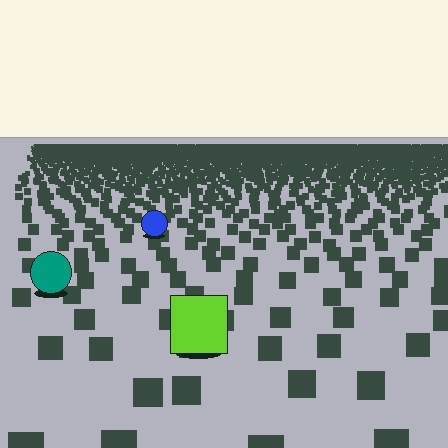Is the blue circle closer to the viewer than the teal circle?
No. The teal circle is closer — you can tell from the texture gradient: the ground texture is coarser near it.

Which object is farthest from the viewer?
The blue circle is farthest from the viewer. It appears smaller and the ground texture around it is denser.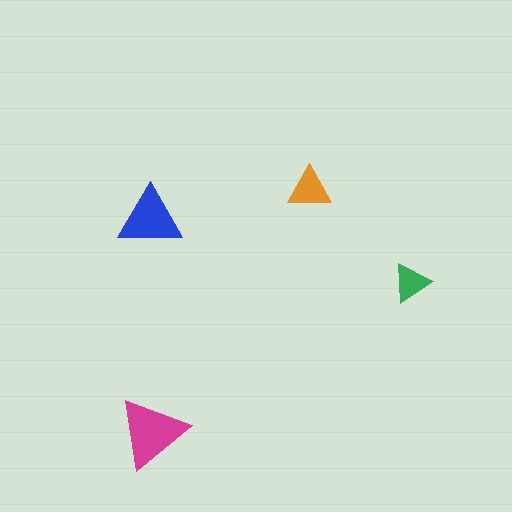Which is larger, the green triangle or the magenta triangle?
The magenta one.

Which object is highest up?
The orange triangle is topmost.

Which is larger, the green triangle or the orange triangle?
The orange one.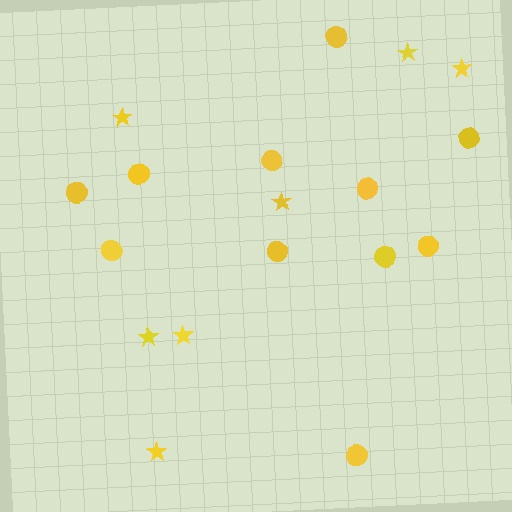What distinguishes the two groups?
There are 2 groups: one group of stars (7) and one group of circles (11).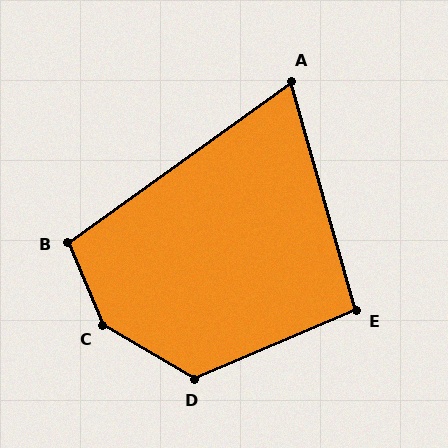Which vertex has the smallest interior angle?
A, at approximately 70 degrees.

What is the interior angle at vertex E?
Approximately 97 degrees (obtuse).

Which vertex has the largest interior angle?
C, at approximately 144 degrees.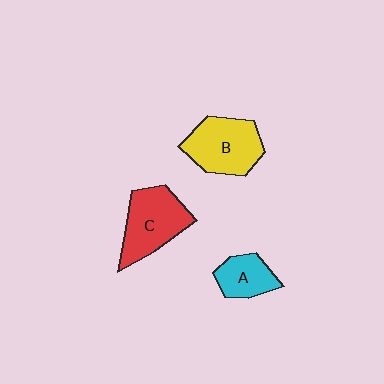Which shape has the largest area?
Shape C (red).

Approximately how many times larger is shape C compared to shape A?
Approximately 1.7 times.